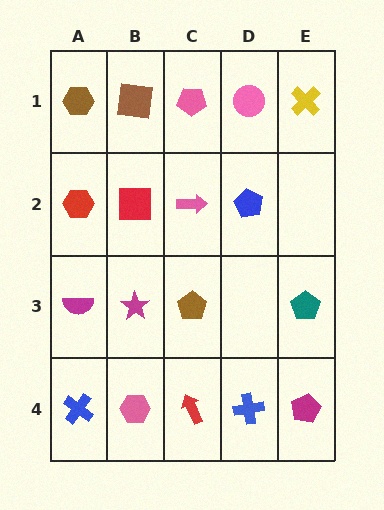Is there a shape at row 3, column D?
No, that cell is empty.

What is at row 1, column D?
A pink circle.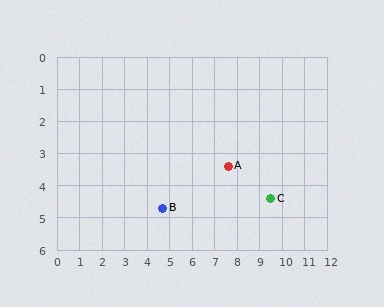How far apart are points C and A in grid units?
Points C and A are about 2.1 grid units apart.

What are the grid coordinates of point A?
Point A is at approximately (7.6, 3.4).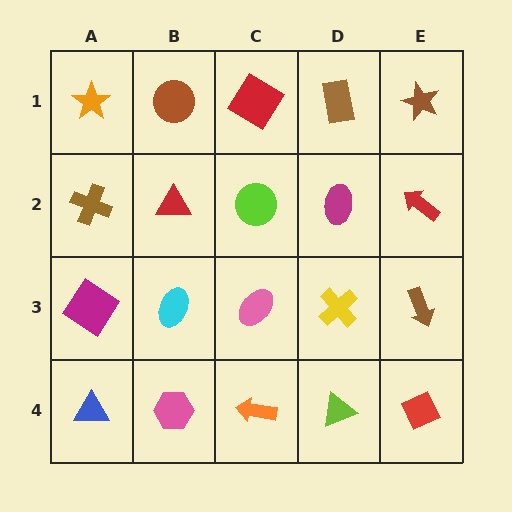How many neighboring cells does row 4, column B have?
3.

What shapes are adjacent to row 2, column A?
An orange star (row 1, column A), a magenta diamond (row 3, column A), a red triangle (row 2, column B).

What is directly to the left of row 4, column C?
A pink hexagon.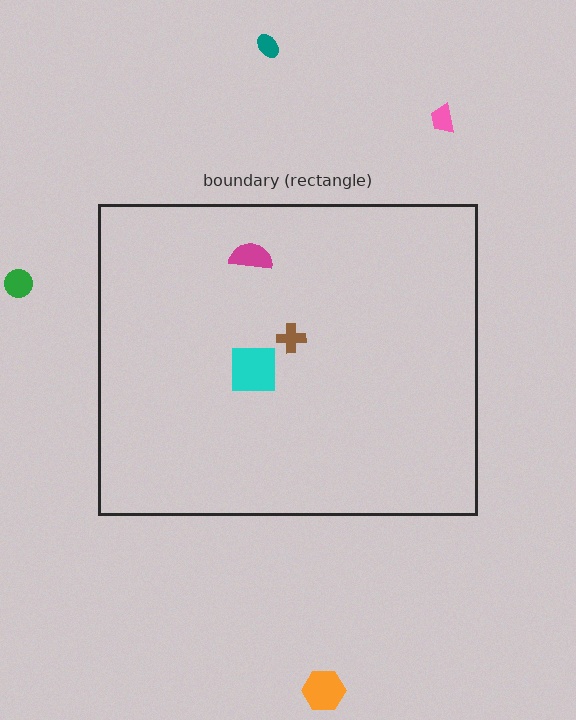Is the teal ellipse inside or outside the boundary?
Outside.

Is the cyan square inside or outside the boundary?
Inside.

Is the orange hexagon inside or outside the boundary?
Outside.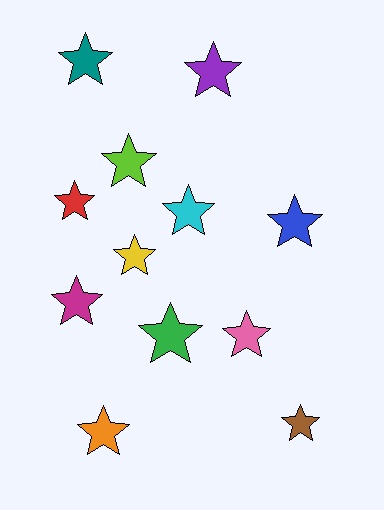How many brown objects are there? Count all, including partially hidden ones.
There is 1 brown object.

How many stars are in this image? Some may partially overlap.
There are 12 stars.